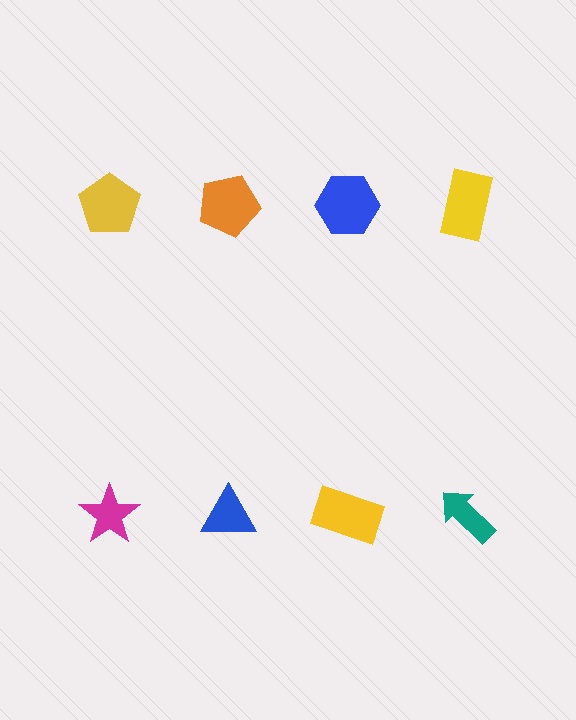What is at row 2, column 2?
A blue triangle.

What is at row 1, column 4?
A yellow rectangle.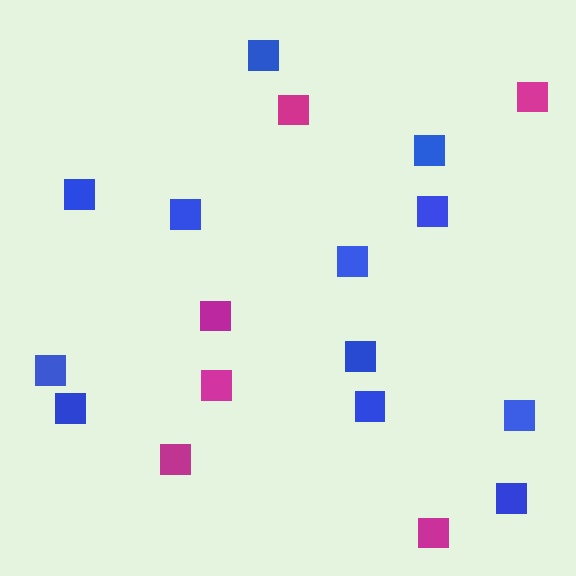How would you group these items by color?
There are 2 groups: one group of blue squares (12) and one group of magenta squares (6).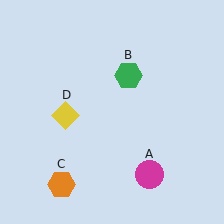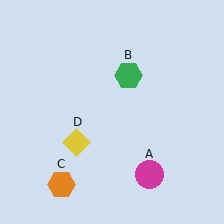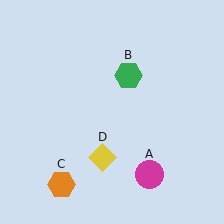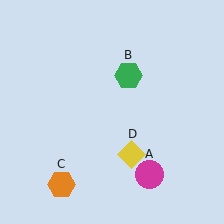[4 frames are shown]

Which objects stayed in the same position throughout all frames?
Magenta circle (object A) and green hexagon (object B) and orange hexagon (object C) remained stationary.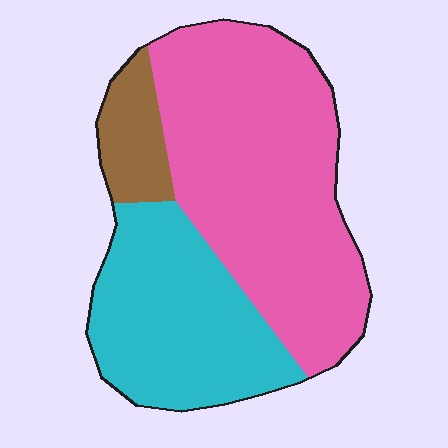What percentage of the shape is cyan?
Cyan takes up about one third (1/3) of the shape.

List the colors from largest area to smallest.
From largest to smallest: pink, cyan, brown.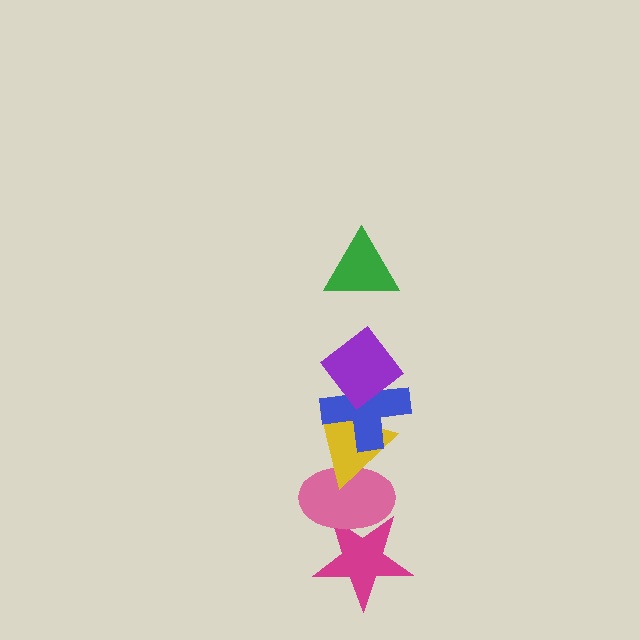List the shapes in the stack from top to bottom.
From top to bottom: the green triangle, the purple diamond, the blue cross, the yellow triangle, the pink ellipse, the magenta star.